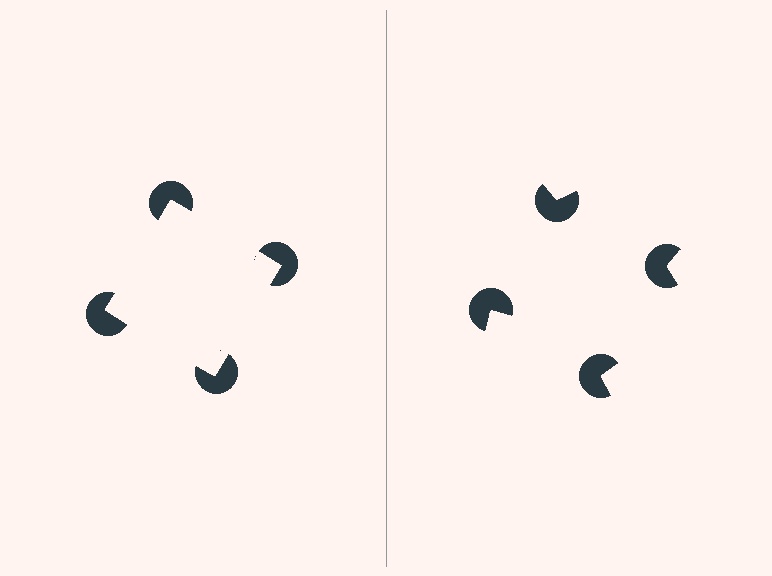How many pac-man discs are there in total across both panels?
8 — 4 on each side.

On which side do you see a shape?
An illusory square appears on the left side. On the right side the wedge cuts are rotated, so no coherent shape forms.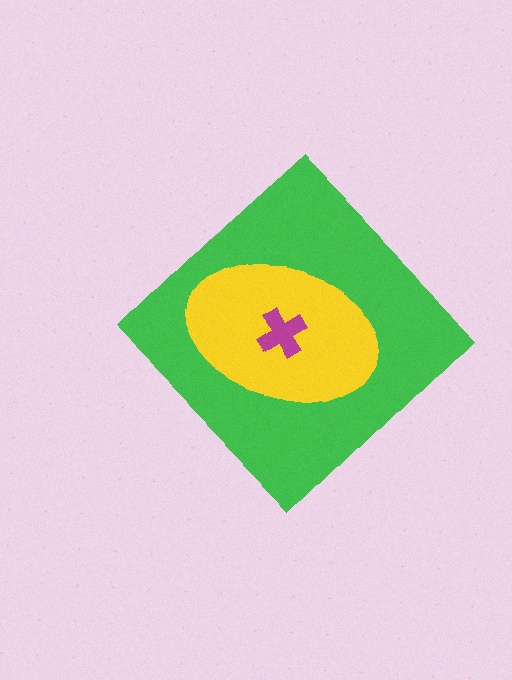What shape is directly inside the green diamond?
The yellow ellipse.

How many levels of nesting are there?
3.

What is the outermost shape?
The green diamond.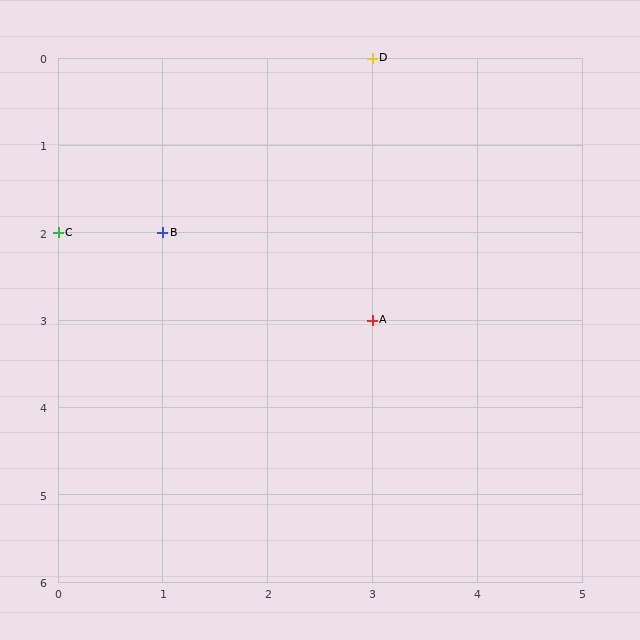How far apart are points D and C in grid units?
Points D and C are 3 columns and 2 rows apart (about 3.6 grid units diagonally).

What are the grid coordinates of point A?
Point A is at grid coordinates (3, 3).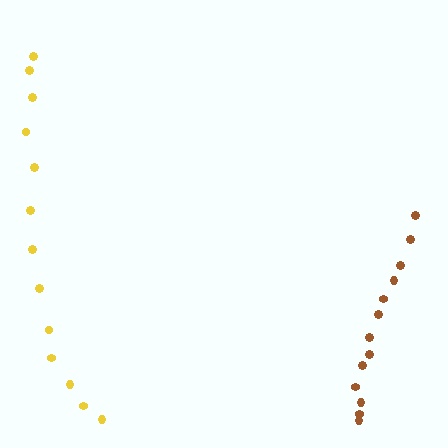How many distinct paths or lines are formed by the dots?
There are 2 distinct paths.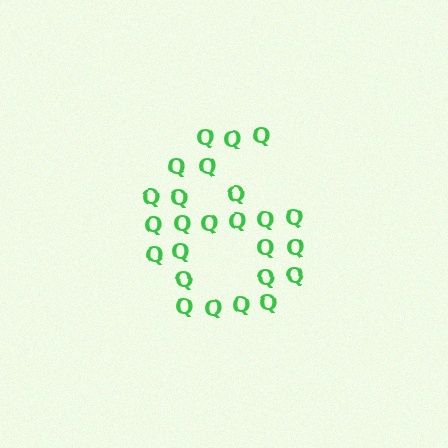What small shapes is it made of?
It is made of small letter Q's.